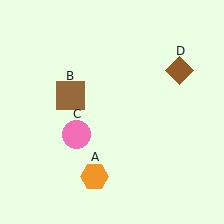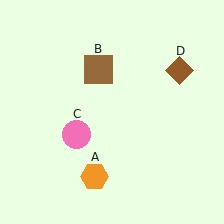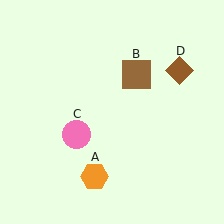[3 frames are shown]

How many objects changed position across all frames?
1 object changed position: brown square (object B).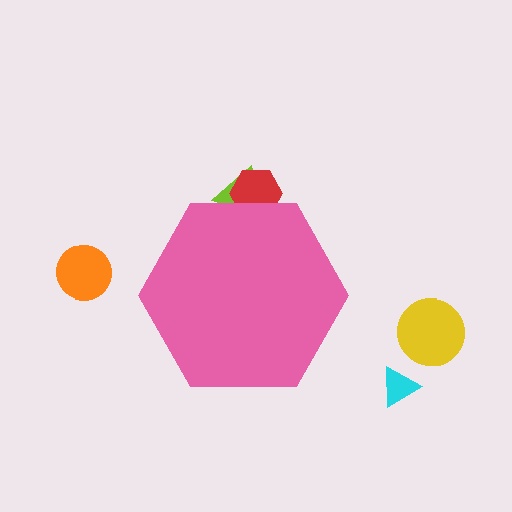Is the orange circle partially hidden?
No, the orange circle is fully visible.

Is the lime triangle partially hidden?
Yes, the lime triangle is partially hidden behind the pink hexagon.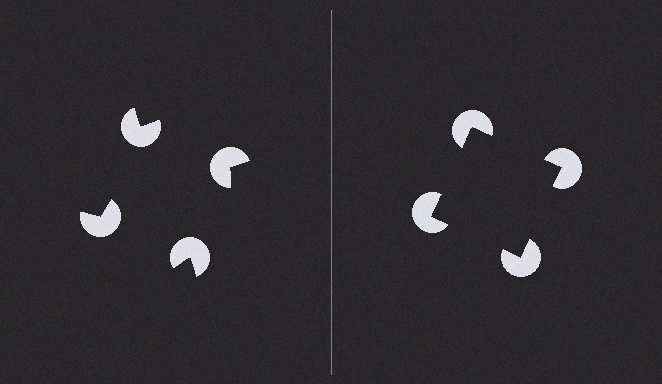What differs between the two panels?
The pac-man discs are positioned identically on both sides; only the wedge orientations differ. On the right they align to a square; on the left they are misaligned.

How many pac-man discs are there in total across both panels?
8 — 4 on each side.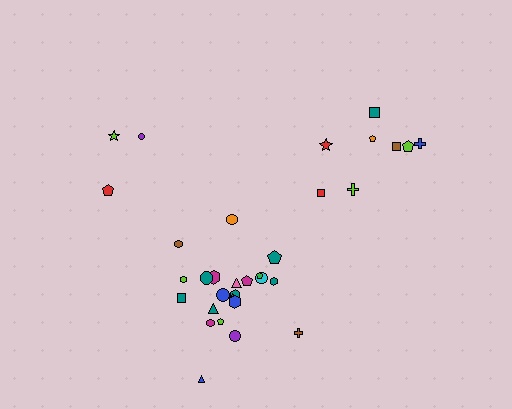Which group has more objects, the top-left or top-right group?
The top-right group.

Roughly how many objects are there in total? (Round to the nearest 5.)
Roughly 35 objects in total.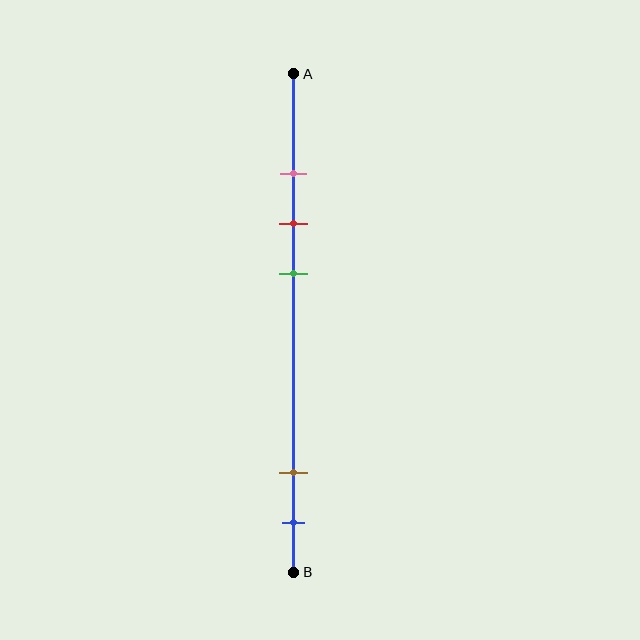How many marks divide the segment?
There are 5 marks dividing the segment.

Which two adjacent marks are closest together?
The pink and red marks are the closest adjacent pair.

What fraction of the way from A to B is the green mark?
The green mark is approximately 40% (0.4) of the way from A to B.